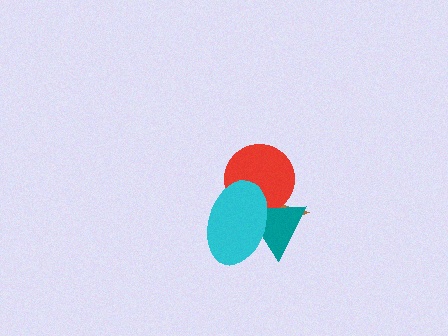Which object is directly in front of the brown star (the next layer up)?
The red circle is directly in front of the brown star.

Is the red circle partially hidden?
Yes, it is partially covered by another shape.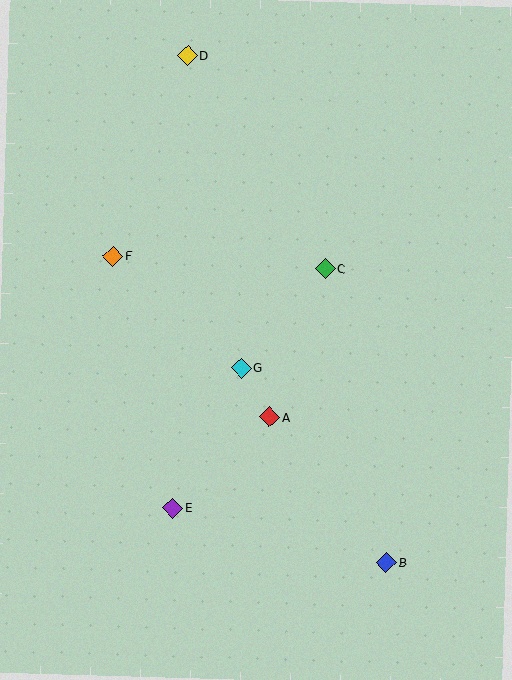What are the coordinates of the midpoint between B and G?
The midpoint between B and G is at (314, 465).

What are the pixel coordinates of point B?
Point B is at (387, 563).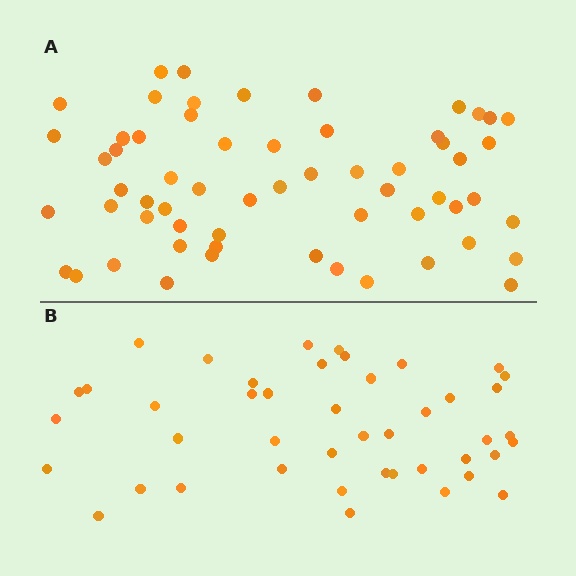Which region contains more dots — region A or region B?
Region A (the top region) has more dots.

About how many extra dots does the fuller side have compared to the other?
Region A has approximately 15 more dots than region B.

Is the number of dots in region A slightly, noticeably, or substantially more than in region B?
Region A has noticeably more, but not dramatically so. The ratio is roughly 1.4 to 1.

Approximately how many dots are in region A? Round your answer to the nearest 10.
About 60 dots.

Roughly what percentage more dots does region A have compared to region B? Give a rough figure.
About 35% more.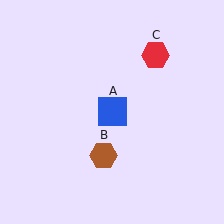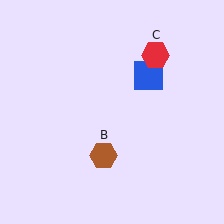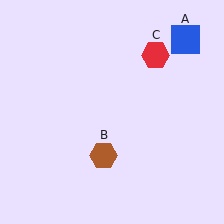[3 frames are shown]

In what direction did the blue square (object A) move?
The blue square (object A) moved up and to the right.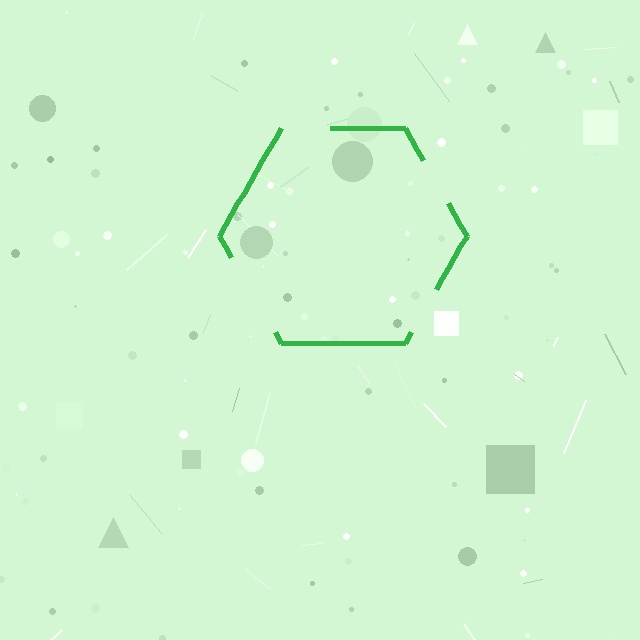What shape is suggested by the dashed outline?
The dashed outline suggests a hexagon.